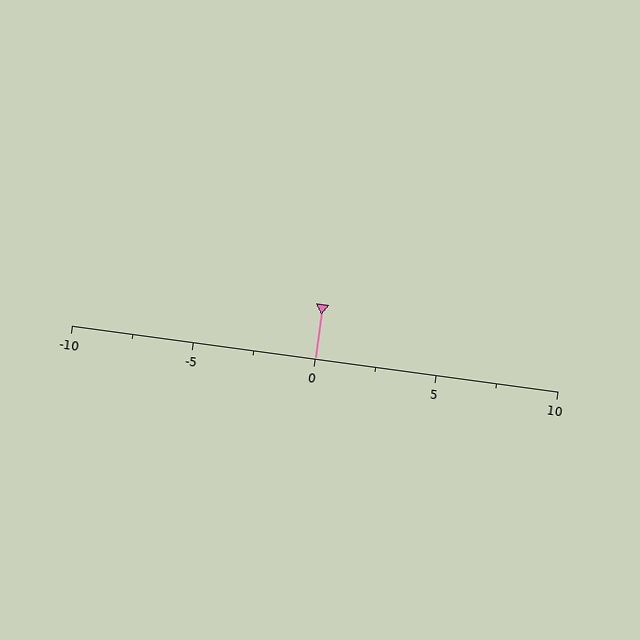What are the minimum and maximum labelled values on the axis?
The axis runs from -10 to 10.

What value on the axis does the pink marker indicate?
The marker indicates approximately 0.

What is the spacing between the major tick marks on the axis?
The major ticks are spaced 5 apart.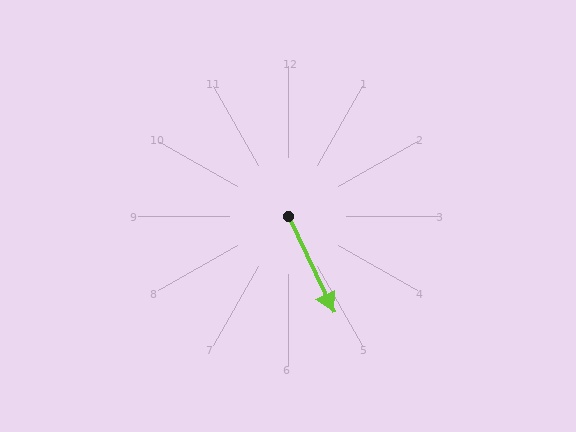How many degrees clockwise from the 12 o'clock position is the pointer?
Approximately 155 degrees.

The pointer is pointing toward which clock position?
Roughly 5 o'clock.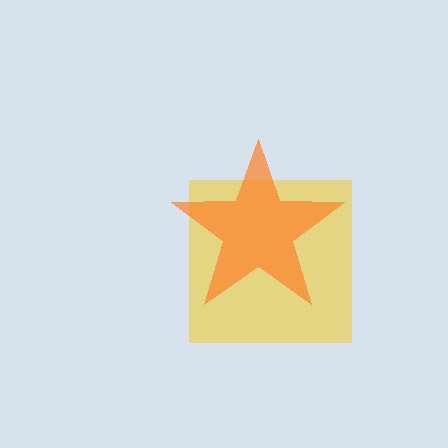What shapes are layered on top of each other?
The layered shapes are: a yellow square, an orange star.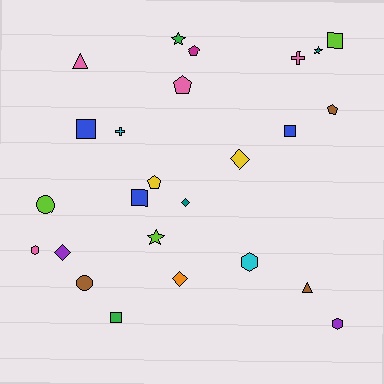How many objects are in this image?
There are 25 objects.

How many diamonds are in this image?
There are 4 diamonds.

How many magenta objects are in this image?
There is 1 magenta object.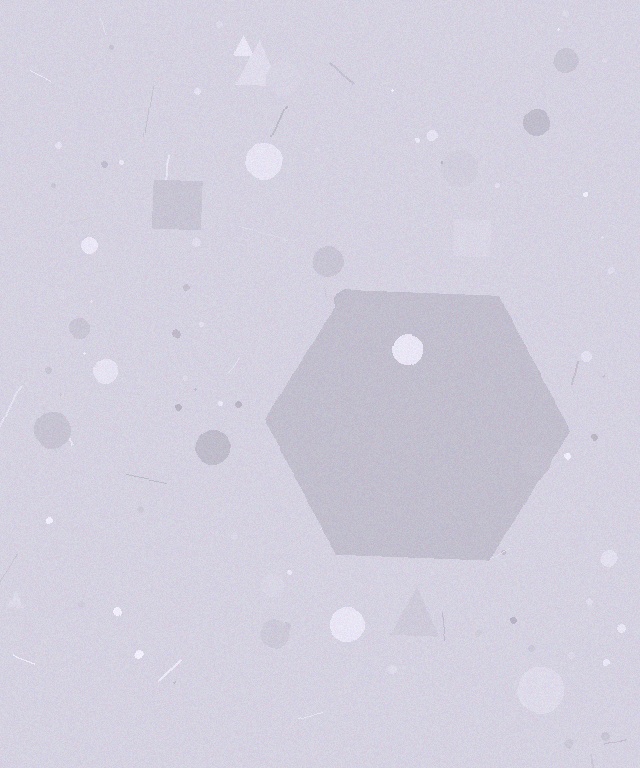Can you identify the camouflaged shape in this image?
The camouflaged shape is a hexagon.